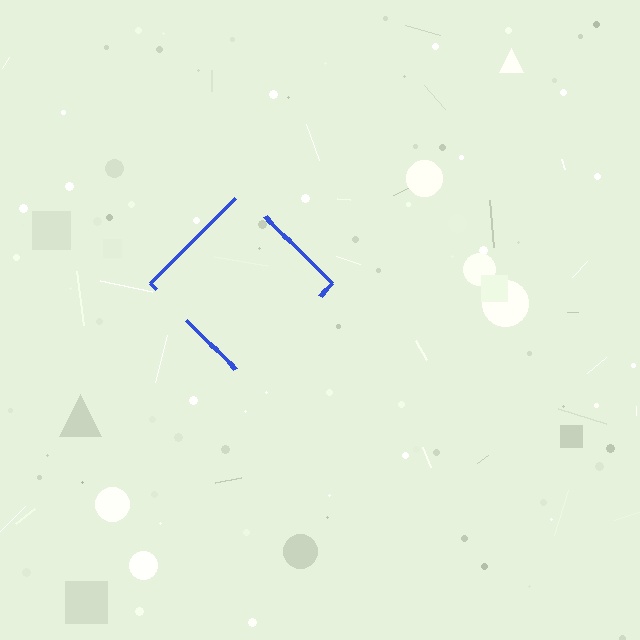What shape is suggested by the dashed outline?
The dashed outline suggests a diamond.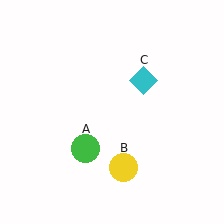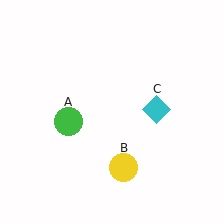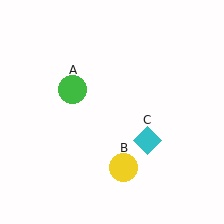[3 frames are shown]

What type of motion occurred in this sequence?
The green circle (object A), cyan diamond (object C) rotated clockwise around the center of the scene.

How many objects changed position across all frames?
2 objects changed position: green circle (object A), cyan diamond (object C).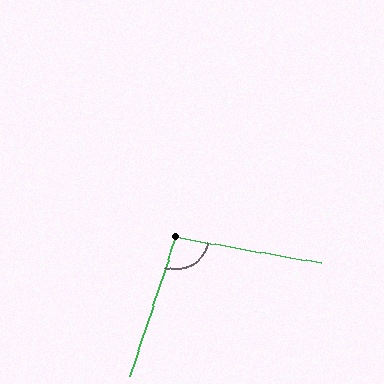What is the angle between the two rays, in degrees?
Approximately 98 degrees.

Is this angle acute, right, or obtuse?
It is obtuse.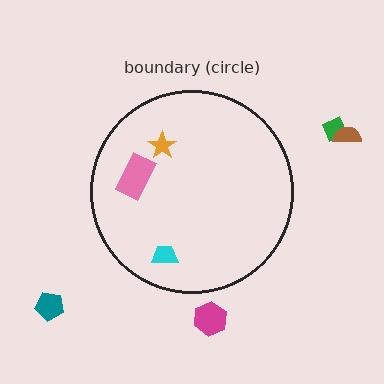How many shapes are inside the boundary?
3 inside, 4 outside.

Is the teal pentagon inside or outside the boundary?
Outside.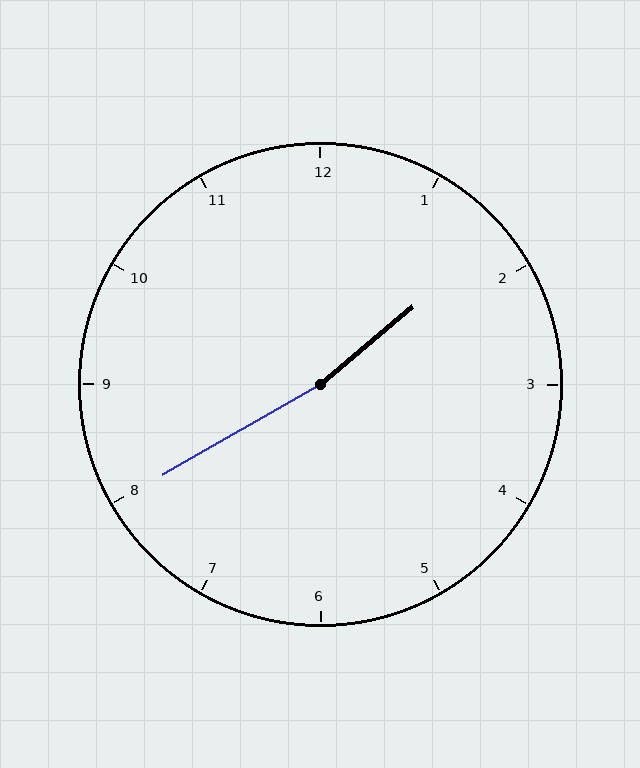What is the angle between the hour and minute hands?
Approximately 170 degrees.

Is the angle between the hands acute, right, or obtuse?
It is obtuse.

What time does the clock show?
1:40.